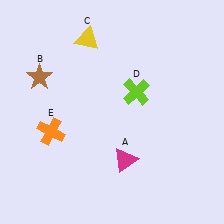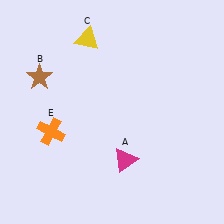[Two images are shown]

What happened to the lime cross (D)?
The lime cross (D) was removed in Image 2. It was in the top-right area of Image 1.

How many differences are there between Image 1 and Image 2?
There is 1 difference between the two images.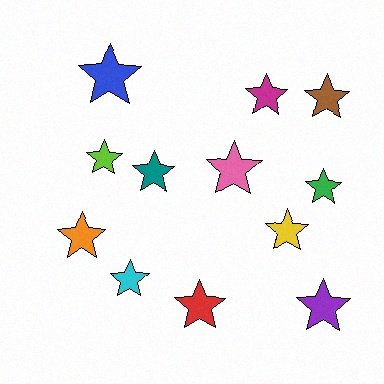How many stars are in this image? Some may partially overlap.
There are 12 stars.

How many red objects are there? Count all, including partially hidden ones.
There is 1 red object.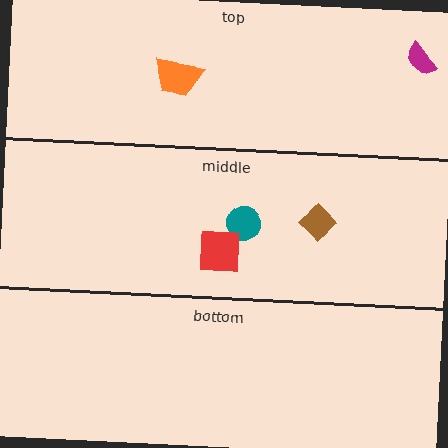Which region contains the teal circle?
The middle region.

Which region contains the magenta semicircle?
The top region.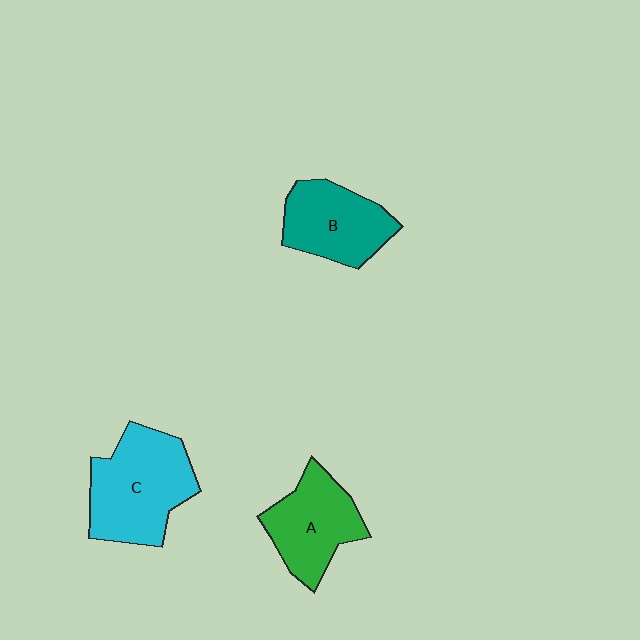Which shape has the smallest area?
Shape B (teal).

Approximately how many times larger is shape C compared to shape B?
Approximately 1.3 times.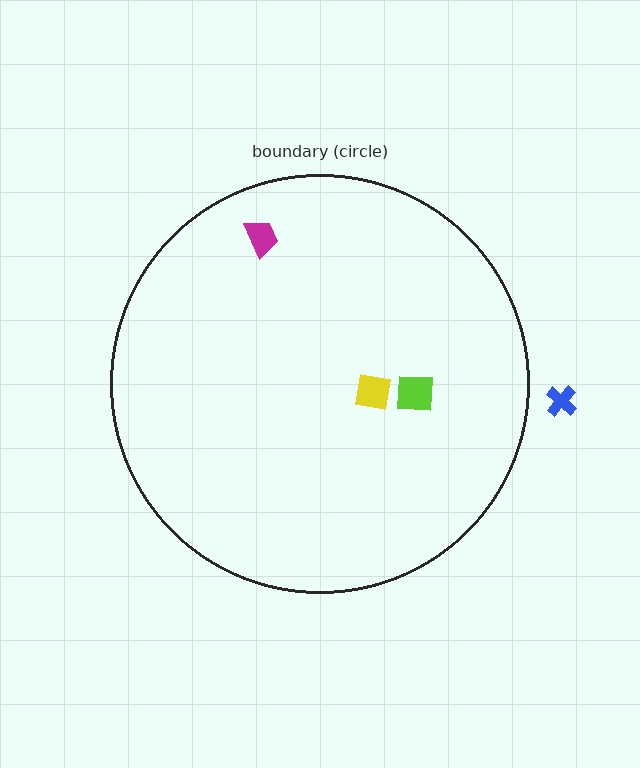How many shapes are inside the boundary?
3 inside, 1 outside.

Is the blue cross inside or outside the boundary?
Outside.